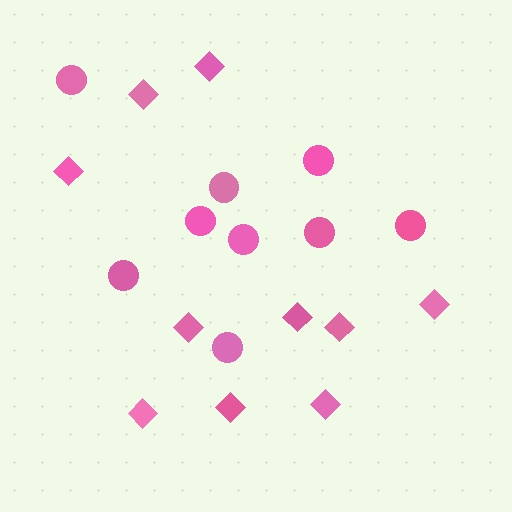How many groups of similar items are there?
There are 2 groups: one group of diamonds (10) and one group of circles (9).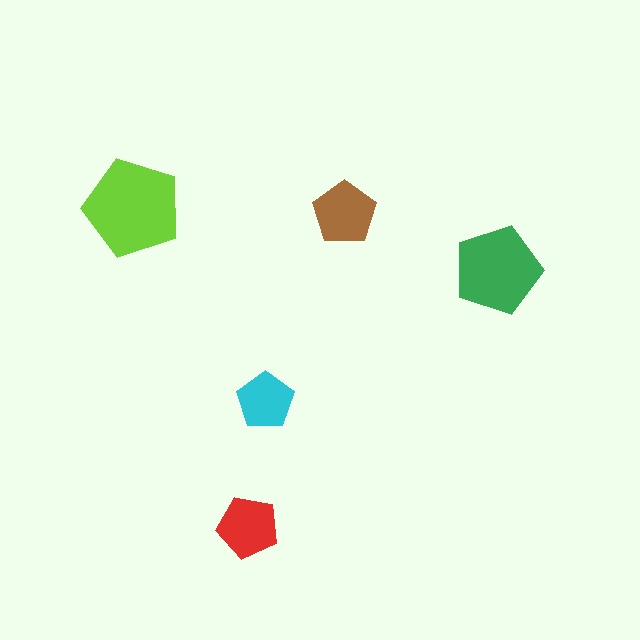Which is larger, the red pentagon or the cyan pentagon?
The red one.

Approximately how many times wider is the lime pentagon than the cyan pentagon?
About 1.5 times wider.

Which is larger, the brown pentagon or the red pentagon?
The brown one.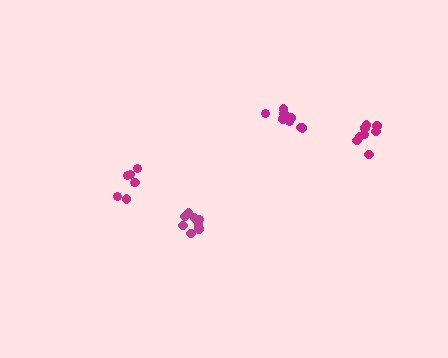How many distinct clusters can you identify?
There are 4 distinct clusters.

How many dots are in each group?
Group 1: 8 dots, Group 2: 8 dots, Group 3: 8 dots, Group 4: 7 dots (31 total).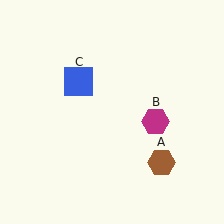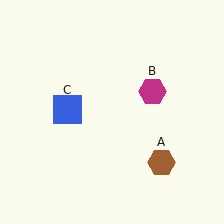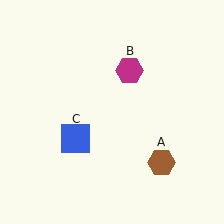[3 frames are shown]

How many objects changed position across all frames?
2 objects changed position: magenta hexagon (object B), blue square (object C).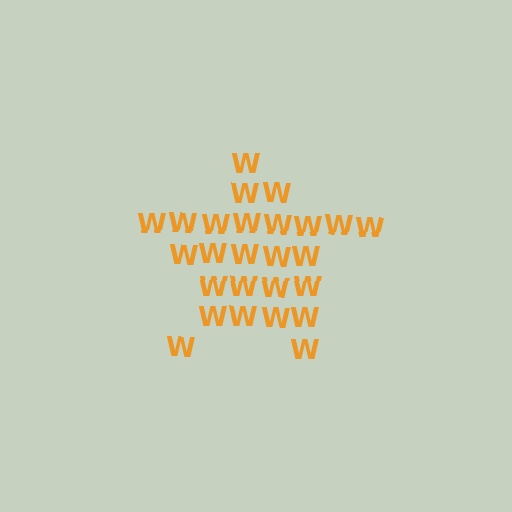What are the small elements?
The small elements are letter W's.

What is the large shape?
The large shape is a star.